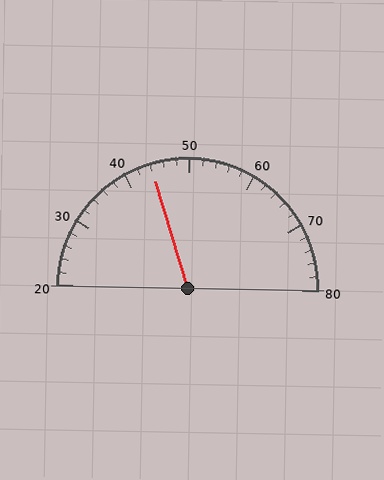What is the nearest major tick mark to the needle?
The nearest major tick mark is 40.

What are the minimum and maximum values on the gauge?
The gauge ranges from 20 to 80.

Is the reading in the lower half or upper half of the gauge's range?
The reading is in the lower half of the range (20 to 80).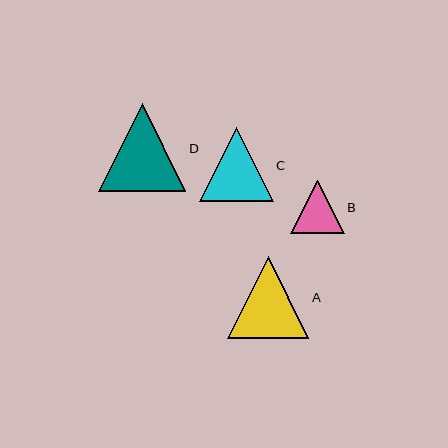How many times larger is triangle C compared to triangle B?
Triangle C is approximately 1.4 times the size of triangle B.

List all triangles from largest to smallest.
From largest to smallest: D, A, C, B.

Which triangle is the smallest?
Triangle B is the smallest with a size of approximately 54 pixels.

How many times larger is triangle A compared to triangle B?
Triangle A is approximately 1.5 times the size of triangle B.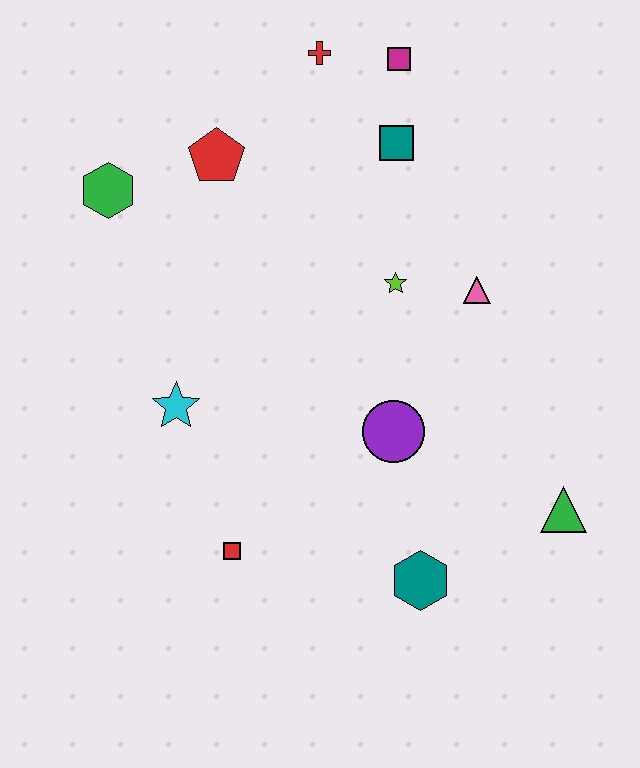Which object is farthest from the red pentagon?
The green triangle is farthest from the red pentagon.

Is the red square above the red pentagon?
No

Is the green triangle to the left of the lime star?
No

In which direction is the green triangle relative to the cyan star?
The green triangle is to the right of the cyan star.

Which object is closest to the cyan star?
The red square is closest to the cyan star.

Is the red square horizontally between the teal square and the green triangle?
No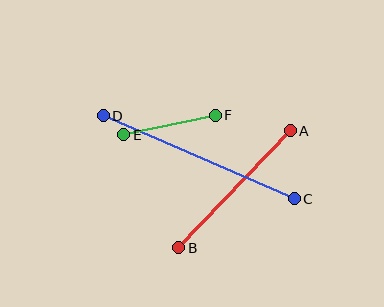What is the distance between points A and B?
The distance is approximately 162 pixels.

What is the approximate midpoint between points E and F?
The midpoint is at approximately (169, 125) pixels.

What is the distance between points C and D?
The distance is approximately 208 pixels.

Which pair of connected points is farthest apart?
Points C and D are farthest apart.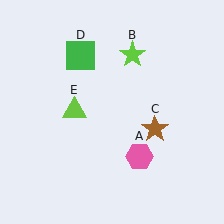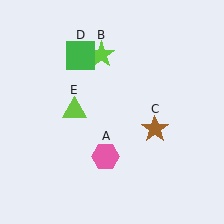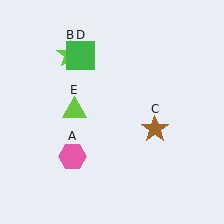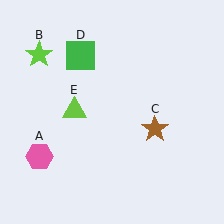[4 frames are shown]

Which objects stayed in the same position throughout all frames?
Brown star (object C) and green square (object D) and lime triangle (object E) remained stationary.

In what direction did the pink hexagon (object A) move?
The pink hexagon (object A) moved left.